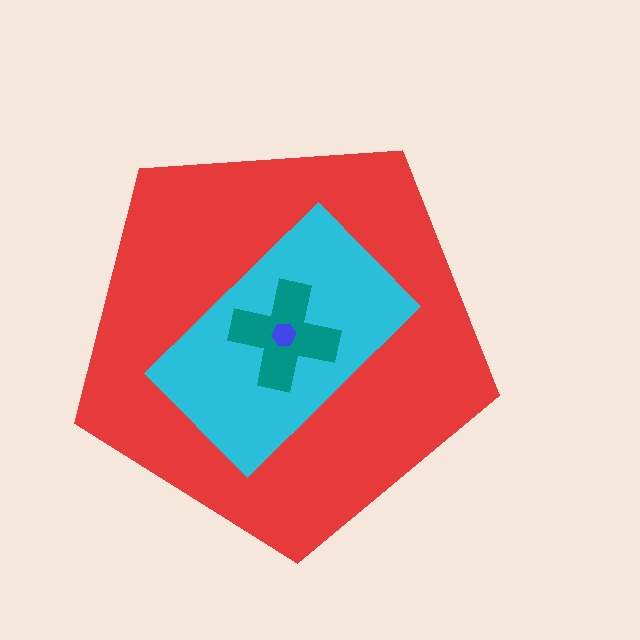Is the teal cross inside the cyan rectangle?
Yes.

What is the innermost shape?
The blue hexagon.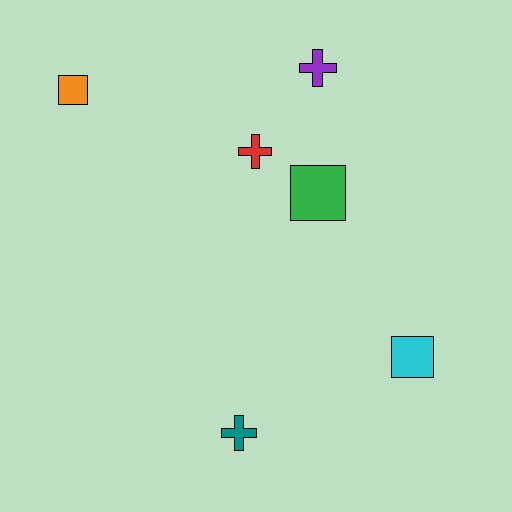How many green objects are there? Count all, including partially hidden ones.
There is 1 green object.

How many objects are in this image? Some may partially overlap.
There are 6 objects.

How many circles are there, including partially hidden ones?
There are no circles.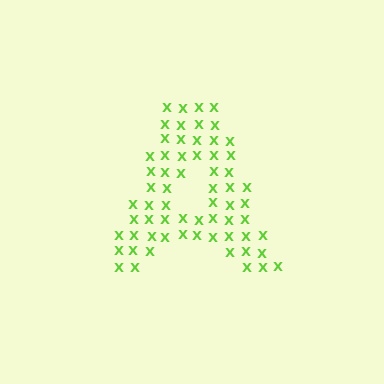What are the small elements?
The small elements are letter X's.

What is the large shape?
The large shape is the letter A.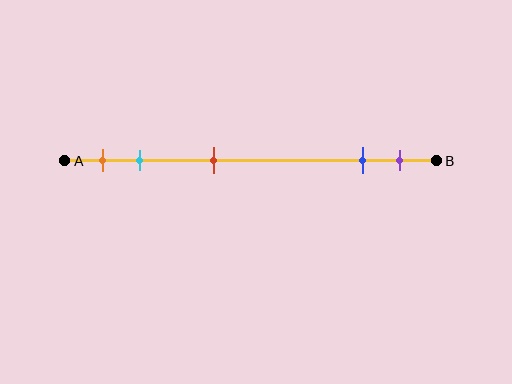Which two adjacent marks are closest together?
The blue and purple marks are the closest adjacent pair.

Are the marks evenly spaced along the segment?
No, the marks are not evenly spaced.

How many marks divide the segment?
There are 5 marks dividing the segment.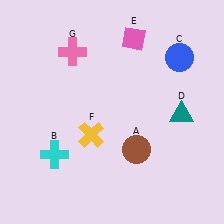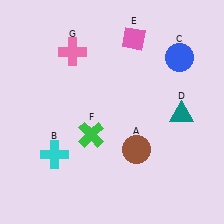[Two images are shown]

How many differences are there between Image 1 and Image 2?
There is 1 difference between the two images.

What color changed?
The cross (F) changed from yellow in Image 1 to green in Image 2.